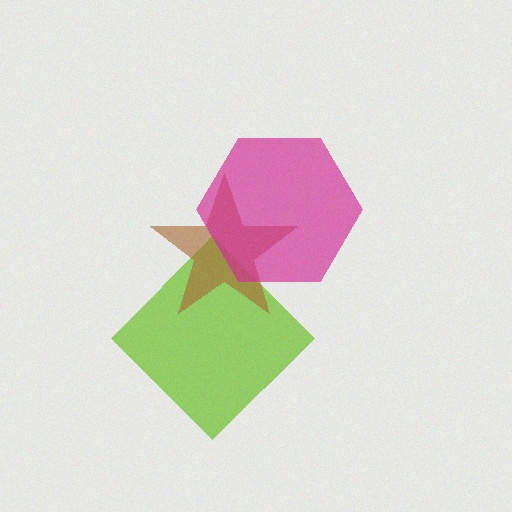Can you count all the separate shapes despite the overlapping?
Yes, there are 3 separate shapes.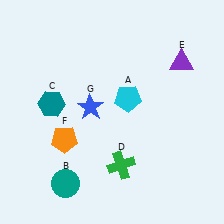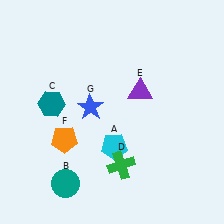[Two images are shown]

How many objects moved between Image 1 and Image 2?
2 objects moved between the two images.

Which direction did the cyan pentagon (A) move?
The cyan pentagon (A) moved down.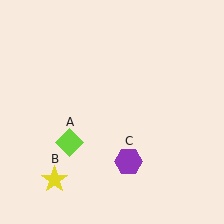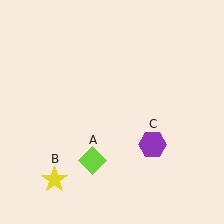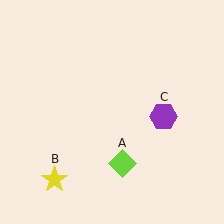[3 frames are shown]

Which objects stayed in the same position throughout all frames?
Yellow star (object B) remained stationary.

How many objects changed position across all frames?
2 objects changed position: lime diamond (object A), purple hexagon (object C).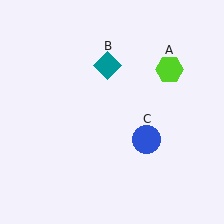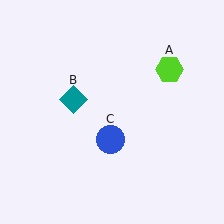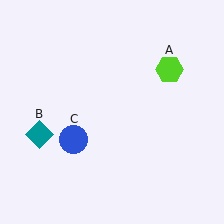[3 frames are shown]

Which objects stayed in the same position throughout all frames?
Lime hexagon (object A) remained stationary.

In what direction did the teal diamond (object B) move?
The teal diamond (object B) moved down and to the left.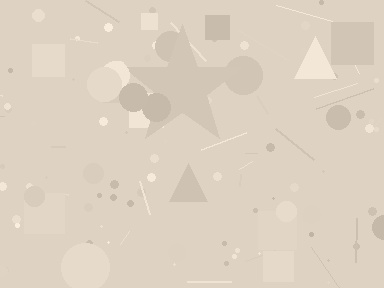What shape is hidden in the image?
A star is hidden in the image.